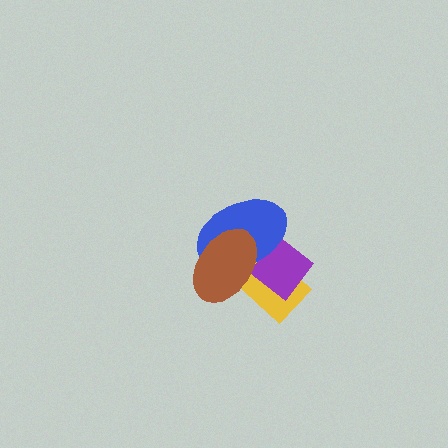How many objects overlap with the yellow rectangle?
3 objects overlap with the yellow rectangle.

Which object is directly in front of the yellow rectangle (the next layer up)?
The purple diamond is directly in front of the yellow rectangle.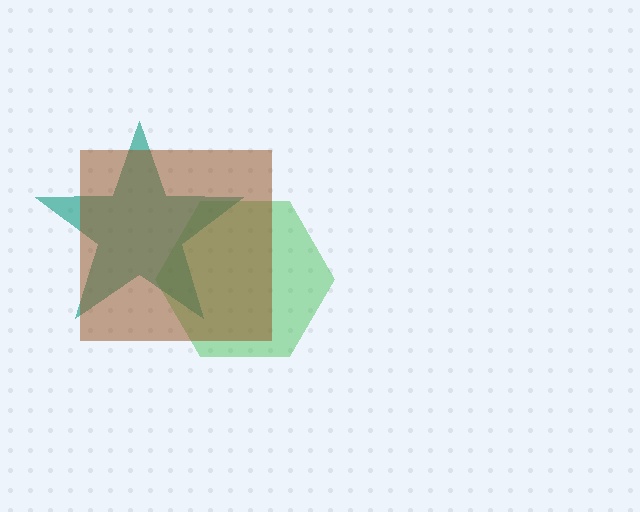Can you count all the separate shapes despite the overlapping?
Yes, there are 3 separate shapes.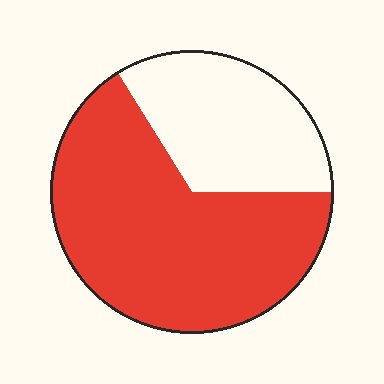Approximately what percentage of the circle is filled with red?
Approximately 65%.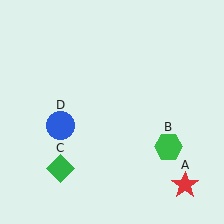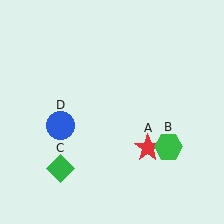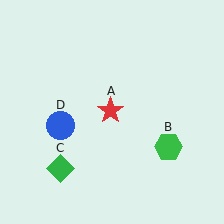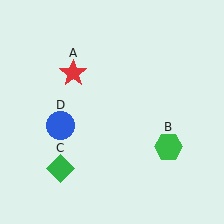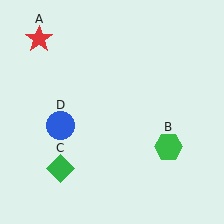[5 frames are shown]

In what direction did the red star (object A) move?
The red star (object A) moved up and to the left.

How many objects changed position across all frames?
1 object changed position: red star (object A).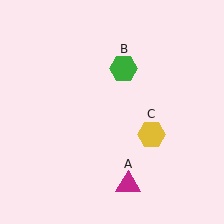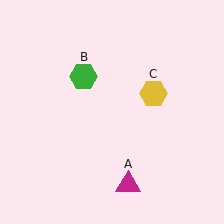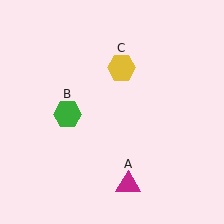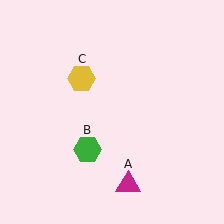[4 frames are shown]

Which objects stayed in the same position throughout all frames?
Magenta triangle (object A) remained stationary.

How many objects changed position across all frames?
2 objects changed position: green hexagon (object B), yellow hexagon (object C).